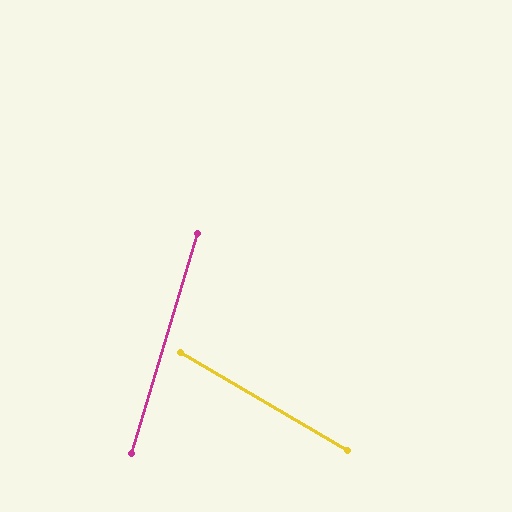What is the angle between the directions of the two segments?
Approximately 76 degrees.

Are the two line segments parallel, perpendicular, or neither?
Neither parallel nor perpendicular — they differ by about 76°.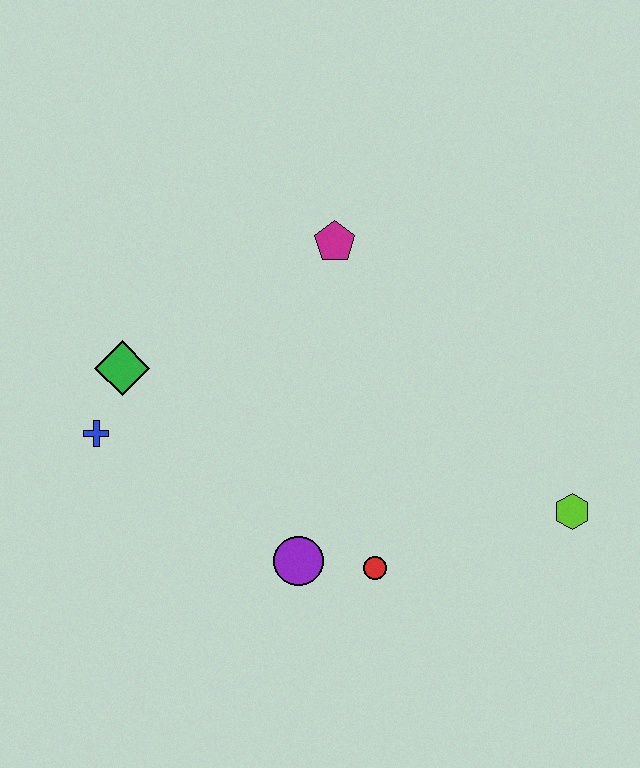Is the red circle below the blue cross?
Yes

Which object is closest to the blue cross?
The green diamond is closest to the blue cross.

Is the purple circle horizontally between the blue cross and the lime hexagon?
Yes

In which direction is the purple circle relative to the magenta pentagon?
The purple circle is below the magenta pentagon.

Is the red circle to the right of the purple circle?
Yes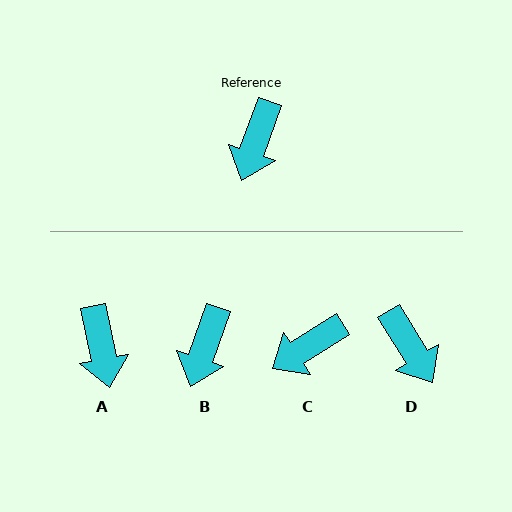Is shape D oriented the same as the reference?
No, it is off by about 51 degrees.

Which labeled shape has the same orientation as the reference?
B.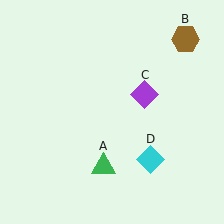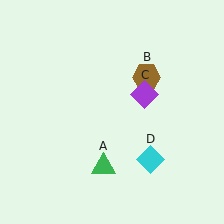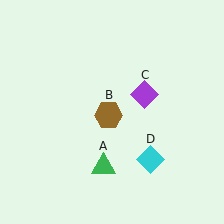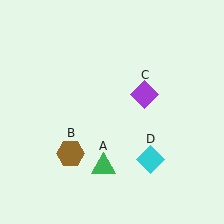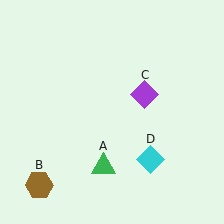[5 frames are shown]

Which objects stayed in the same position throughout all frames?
Green triangle (object A) and purple diamond (object C) and cyan diamond (object D) remained stationary.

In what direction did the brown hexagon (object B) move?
The brown hexagon (object B) moved down and to the left.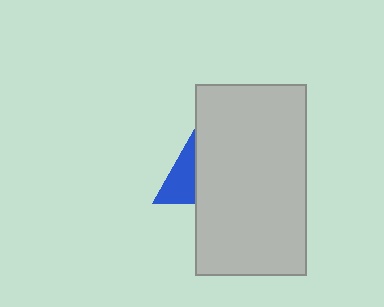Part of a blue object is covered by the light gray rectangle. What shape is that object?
It is a triangle.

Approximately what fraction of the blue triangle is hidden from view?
Roughly 70% of the blue triangle is hidden behind the light gray rectangle.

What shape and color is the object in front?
The object in front is a light gray rectangle.